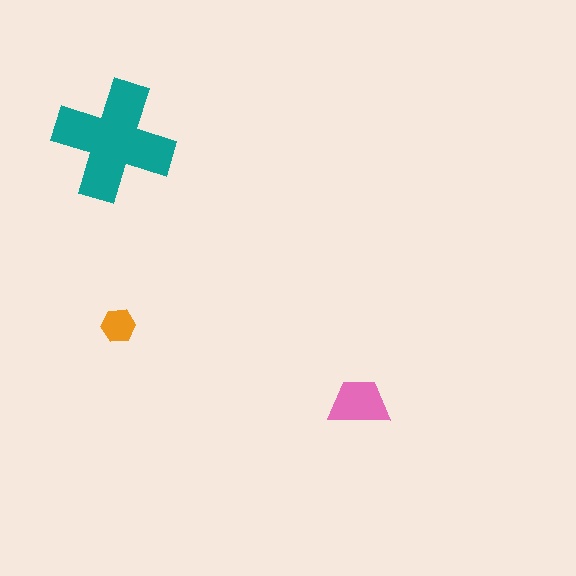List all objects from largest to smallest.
The teal cross, the pink trapezoid, the orange hexagon.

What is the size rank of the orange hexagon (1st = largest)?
3rd.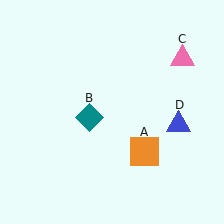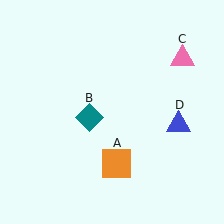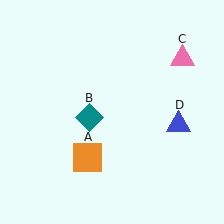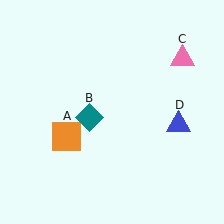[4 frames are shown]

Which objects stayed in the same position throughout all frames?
Teal diamond (object B) and pink triangle (object C) and blue triangle (object D) remained stationary.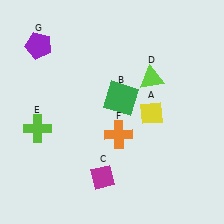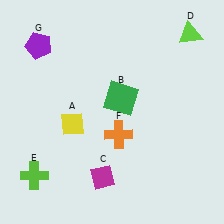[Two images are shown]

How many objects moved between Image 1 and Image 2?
3 objects moved between the two images.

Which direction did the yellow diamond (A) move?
The yellow diamond (A) moved left.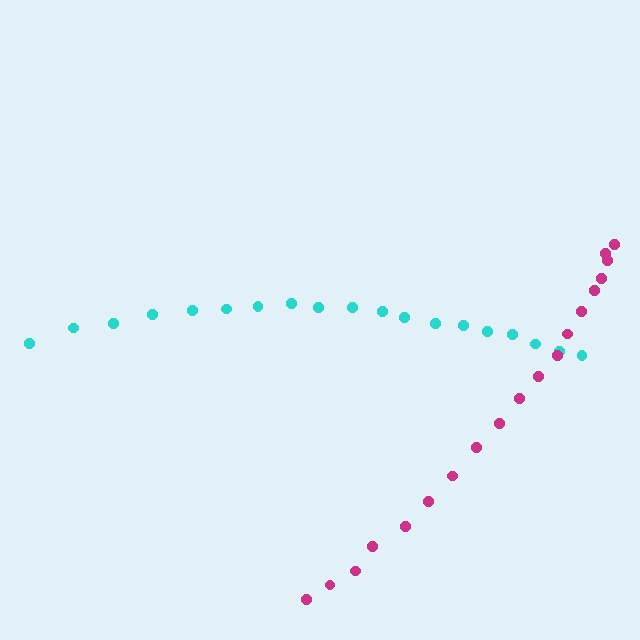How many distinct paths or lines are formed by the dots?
There are 2 distinct paths.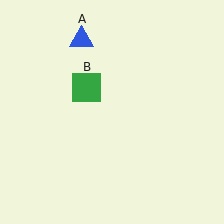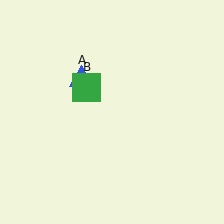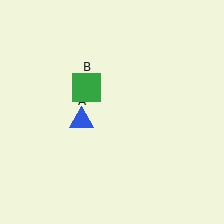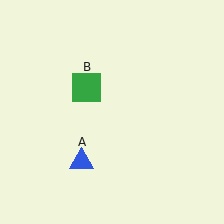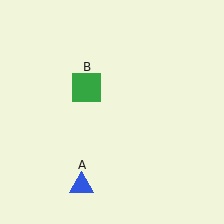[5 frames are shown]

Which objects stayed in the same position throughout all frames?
Green square (object B) remained stationary.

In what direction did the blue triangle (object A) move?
The blue triangle (object A) moved down.